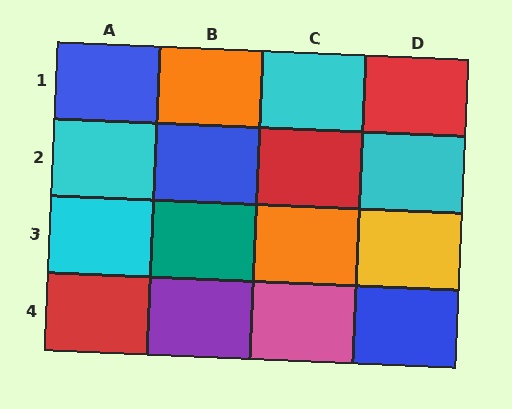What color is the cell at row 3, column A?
Cyan.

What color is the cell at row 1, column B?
Orange.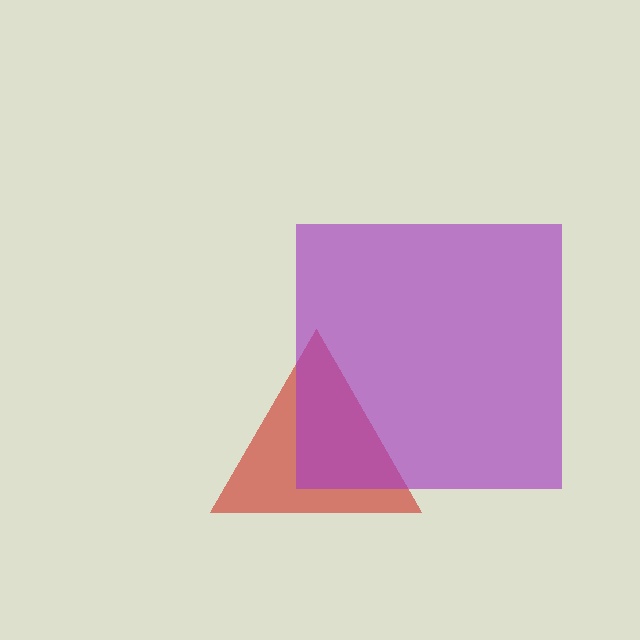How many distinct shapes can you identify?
There are 2 distinct shapes: a red triangle, a purple square.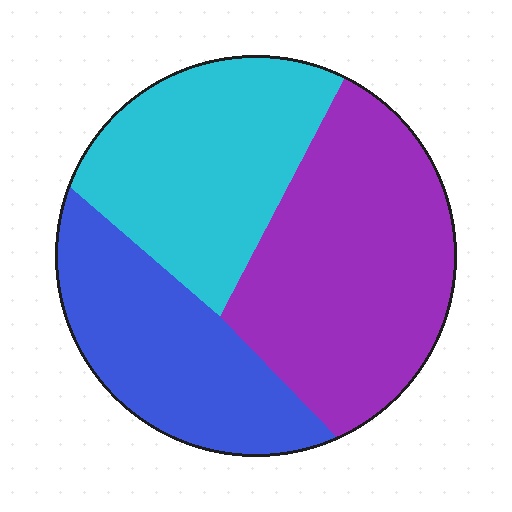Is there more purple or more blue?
Purple.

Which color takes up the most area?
Purple, at roughly 40%.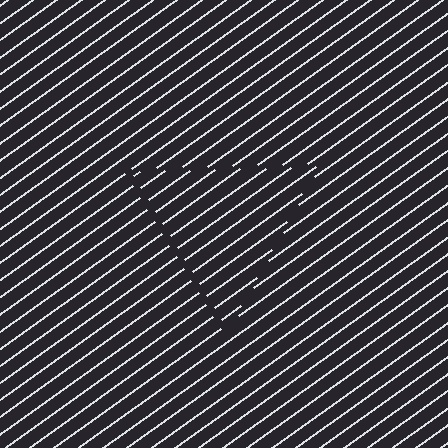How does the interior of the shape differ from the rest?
The interior of the shape contains the same grating, shifted by half a period — the contour is defined by the phase discontinuity where line-ends from the inner and outer gratings abut.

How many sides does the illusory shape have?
3 sides — the line-ends trace a triangle.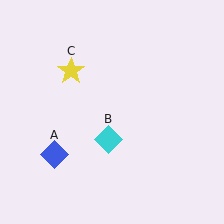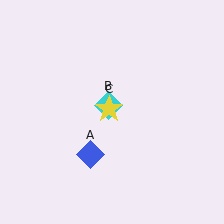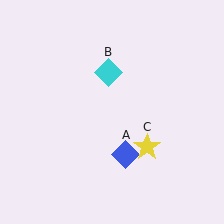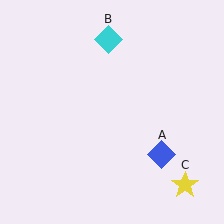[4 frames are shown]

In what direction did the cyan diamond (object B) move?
The cyan diamond (object B) moved up.